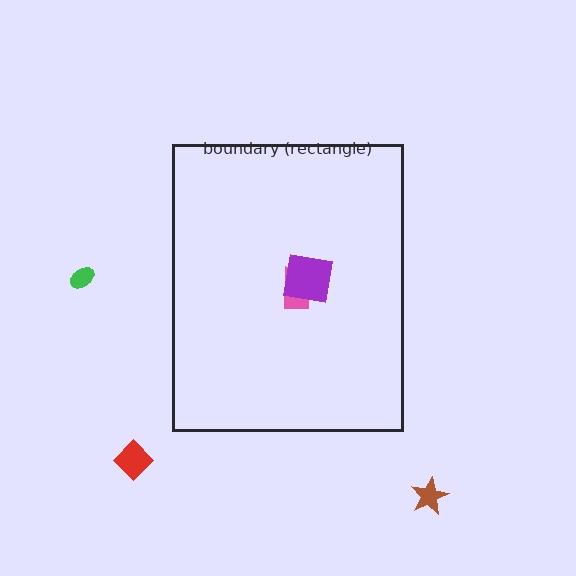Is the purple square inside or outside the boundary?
Inside.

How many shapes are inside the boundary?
2 inside, 3 outside.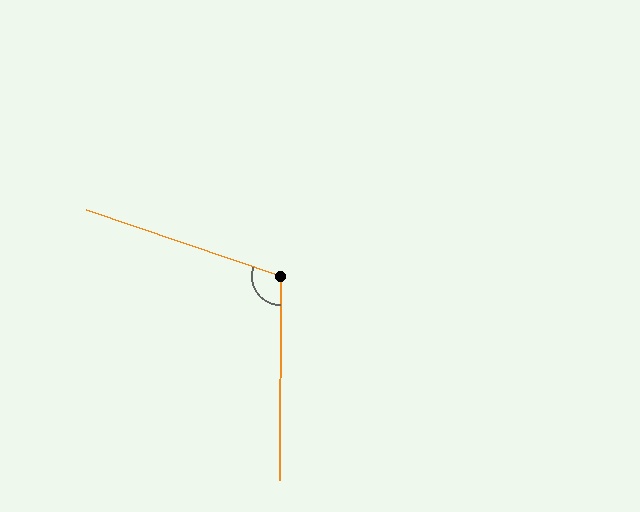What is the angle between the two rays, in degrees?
Approximately 109 degrees.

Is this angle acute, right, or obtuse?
It is obtuse.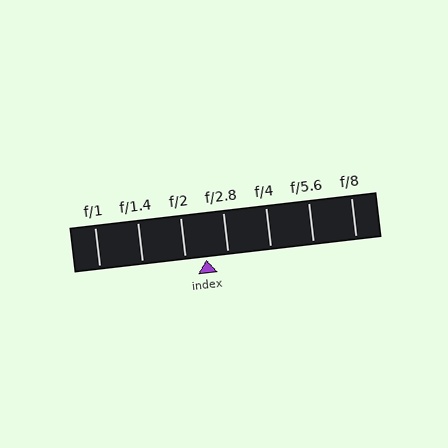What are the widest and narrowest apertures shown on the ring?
The widest aperture shown is f/1 and the narrowest is f/8.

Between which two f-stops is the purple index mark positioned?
The index mark is between f/2 and f/2.8.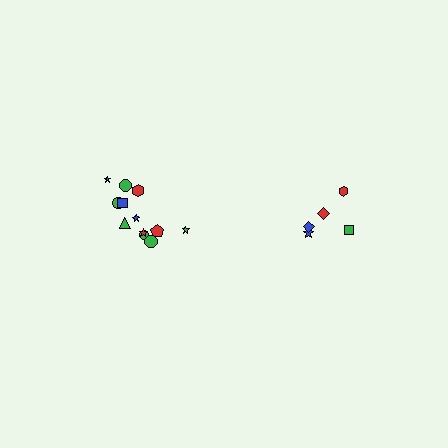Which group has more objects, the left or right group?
The left group.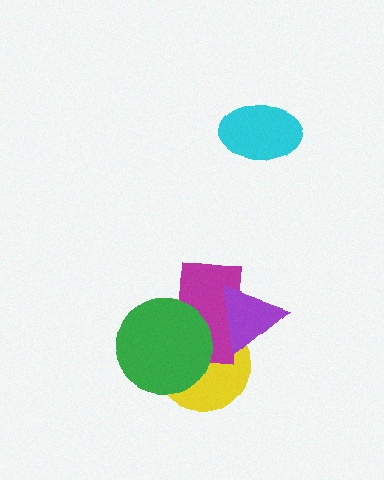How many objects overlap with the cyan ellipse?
0 objects overlap with the cyan ellipse.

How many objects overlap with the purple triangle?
2 objects overlap with the purple triangle.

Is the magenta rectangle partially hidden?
Yes, it is partially covered by another shape.